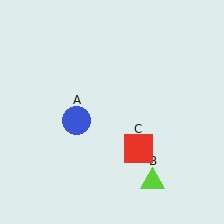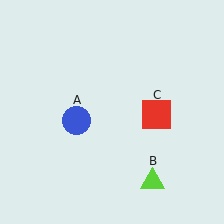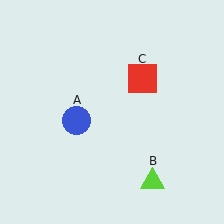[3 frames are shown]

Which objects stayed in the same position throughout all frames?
Blue circle (object A) and lime triangle (object B) remained stationary.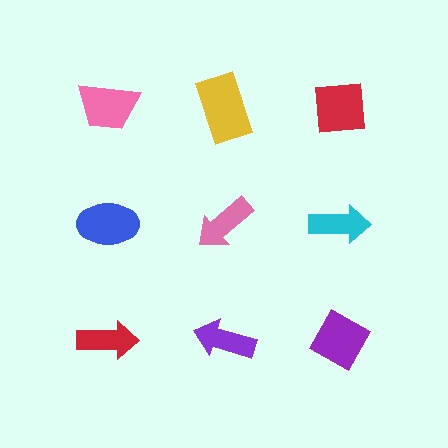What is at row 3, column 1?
A red arrow.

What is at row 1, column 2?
A yellow rectangle.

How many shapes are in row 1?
3 shapes.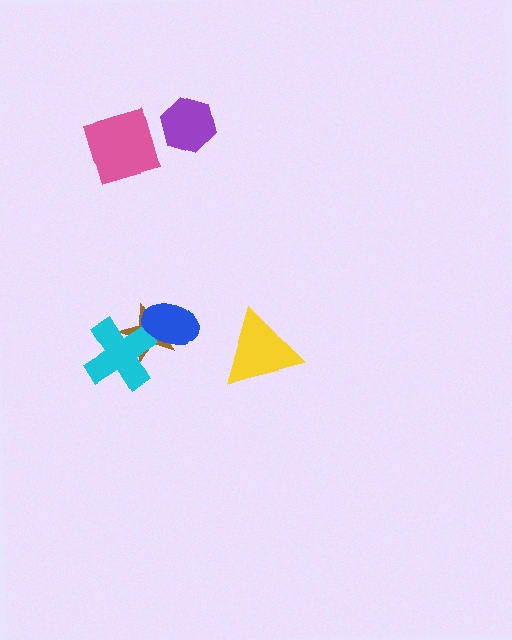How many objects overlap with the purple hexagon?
0 objects overlap with the purple hexagon.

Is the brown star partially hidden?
Yes, it is partially covered by another shape.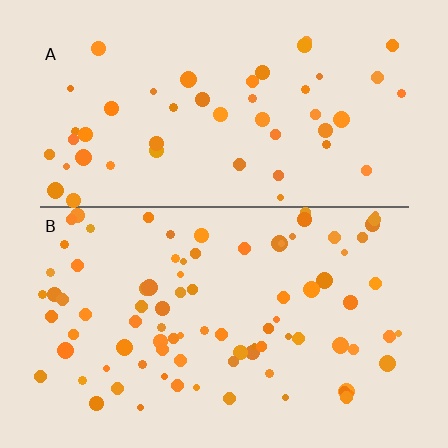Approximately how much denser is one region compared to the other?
Approximately 1.8× — region B over region A.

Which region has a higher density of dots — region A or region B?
B (the bottom).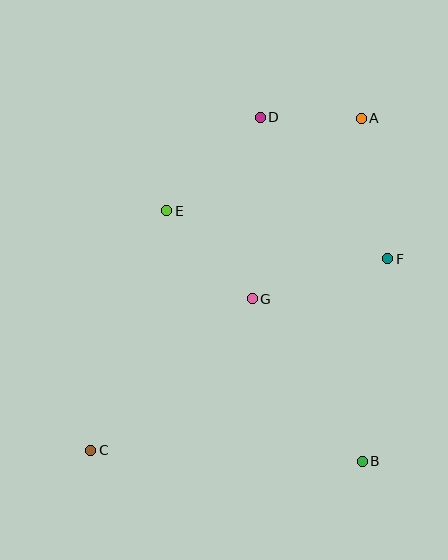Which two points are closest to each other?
Points A and D are closest to each other.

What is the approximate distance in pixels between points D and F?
The distance between D and F is approximately 191 pixels.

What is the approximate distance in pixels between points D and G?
The distance between D and G is approximately 182 pixels.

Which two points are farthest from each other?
Points A and C are farthest from each other.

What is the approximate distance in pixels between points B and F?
The distance between B and F is approximately 204 pixels.